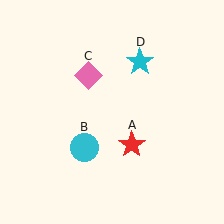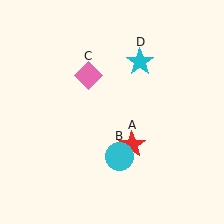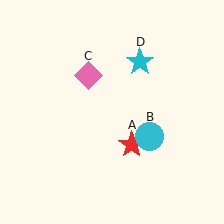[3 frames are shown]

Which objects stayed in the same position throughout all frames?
Red star (object A) and pink diamond (object C) and cyan star (object D) remained stationary.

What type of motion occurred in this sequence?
The cyan circle (object B) rotated counterclockwise around the center of the scene.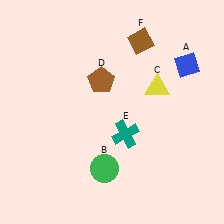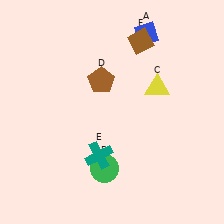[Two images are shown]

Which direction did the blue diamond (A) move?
The blue diamond (A) moved left.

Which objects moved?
The objects that moved are: the blue diamond (A), the teal cross (E).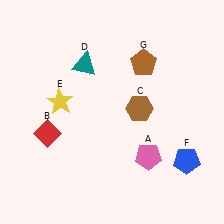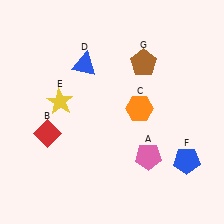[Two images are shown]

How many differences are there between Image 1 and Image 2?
There are 2 differences between the two images.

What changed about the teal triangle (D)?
In Image 1, D is teal. In Image 2, it changed to blue.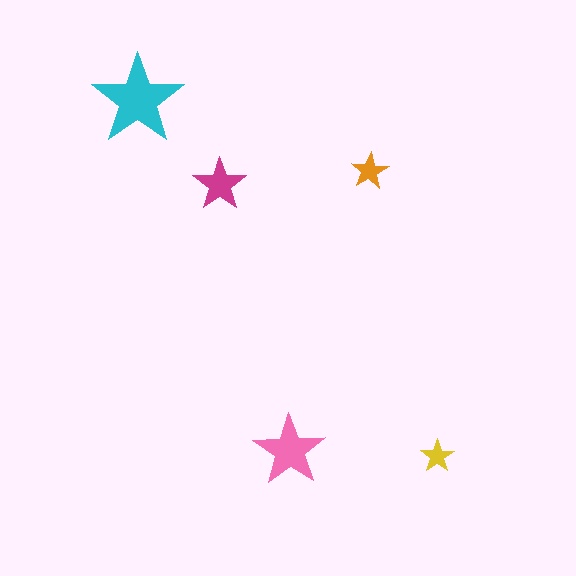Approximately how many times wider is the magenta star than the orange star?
About 1.5 times wider.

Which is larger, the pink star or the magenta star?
The pink one.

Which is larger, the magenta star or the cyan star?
The cyan one.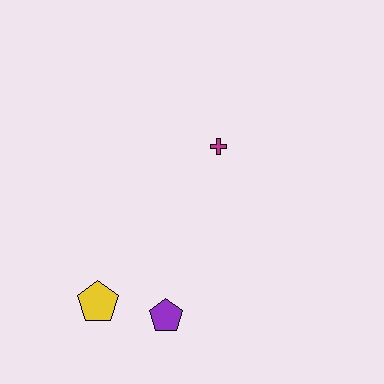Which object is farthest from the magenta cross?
The yellow pentagon is farthest from the magenta cross.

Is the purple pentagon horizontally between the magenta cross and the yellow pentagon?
Yes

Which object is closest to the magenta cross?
The purple pentagon is closest to the magenta cross.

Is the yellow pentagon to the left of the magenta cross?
Yes